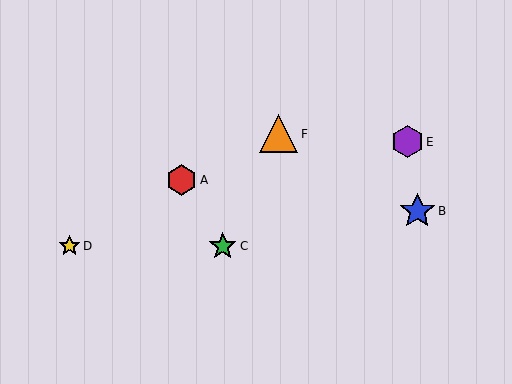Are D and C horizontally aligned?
Yes, both are at y≈246.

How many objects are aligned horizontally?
2 objects (C, D) are aligned horizontally.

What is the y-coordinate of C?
Object C is at y≈246.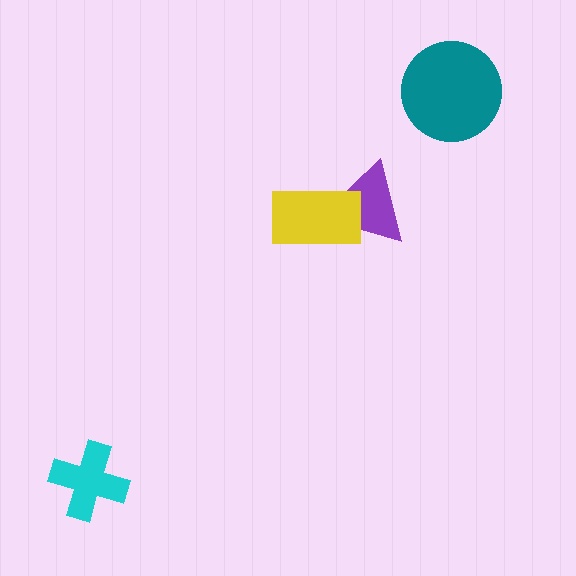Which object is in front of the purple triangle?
The yellow rectangle is in front of the purple triangle.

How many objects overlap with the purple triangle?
1 object overlaps with the purple triangle.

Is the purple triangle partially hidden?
Yes, it is partially covered by another shape.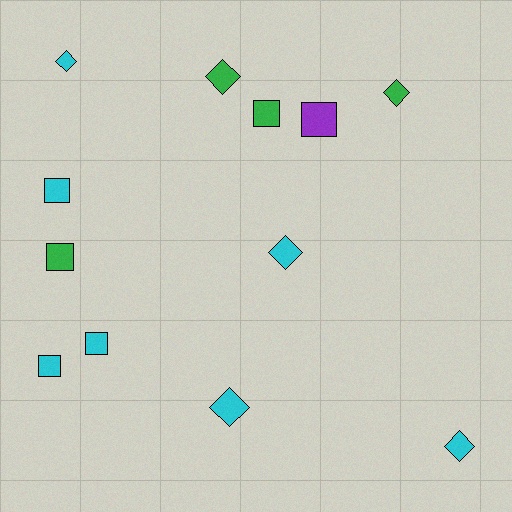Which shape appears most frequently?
Square, with 6 objects.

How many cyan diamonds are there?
There are 4 cyan diamonds.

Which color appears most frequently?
Cyan, with 7 objects.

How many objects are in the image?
There are 12 objects.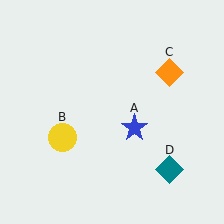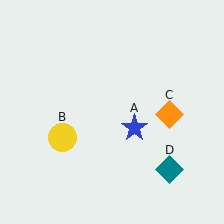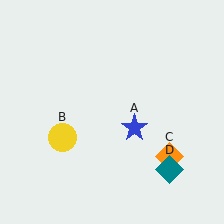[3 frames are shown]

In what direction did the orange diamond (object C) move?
The orange diamond (object C) moved down.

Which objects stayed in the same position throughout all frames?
Blue star (object A) and yellow circle (object B) and teal diamond (object D) remained stationary.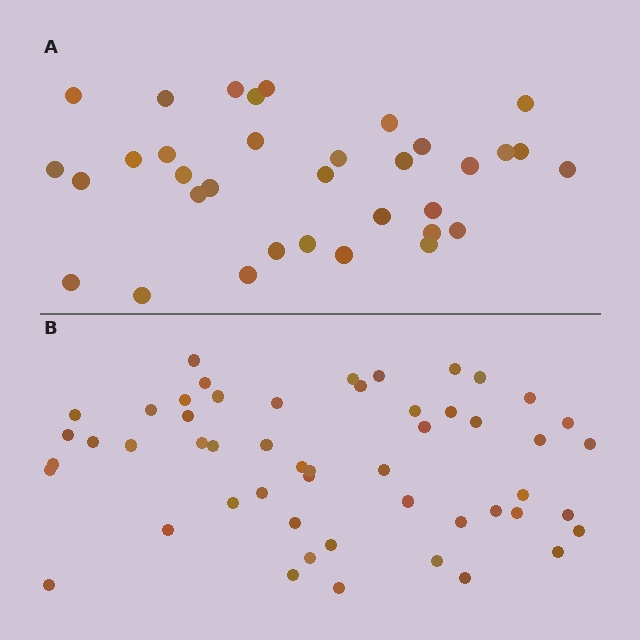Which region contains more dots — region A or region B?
Region B (the bottom region) has more dots.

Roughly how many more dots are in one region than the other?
Region B has approximately 20 more dots than region A.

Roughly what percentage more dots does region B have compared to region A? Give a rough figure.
About 55% more.